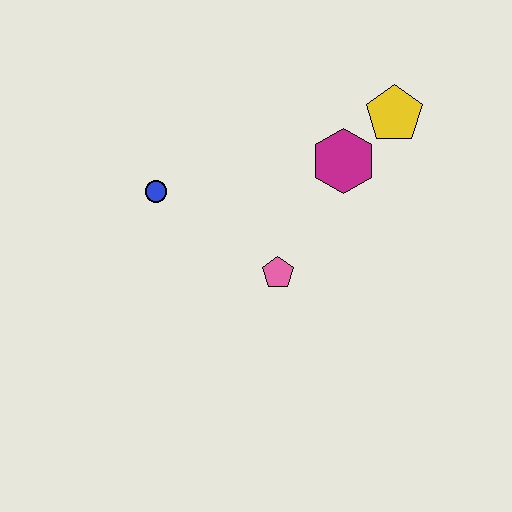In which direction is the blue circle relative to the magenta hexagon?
The blue circle is to the left of the magenta hexagon.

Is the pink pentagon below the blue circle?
Yes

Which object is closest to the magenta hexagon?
The yellow pentagon is closest to the magenta hexagon.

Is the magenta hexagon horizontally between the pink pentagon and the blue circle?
No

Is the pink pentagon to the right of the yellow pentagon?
No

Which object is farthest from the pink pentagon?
The yellow pentagon is farthest from the pink pentagon.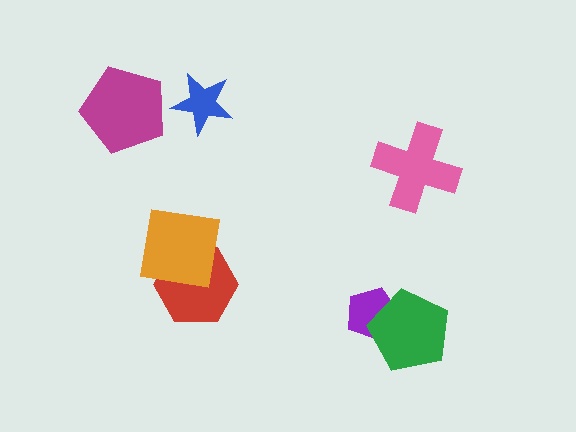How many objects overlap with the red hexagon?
1 object overlaps with the red hexagon.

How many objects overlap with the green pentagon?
1 object overlaps with the green pentagon.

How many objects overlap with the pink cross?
0 objects overlap with the pink cross.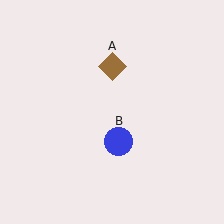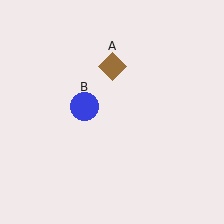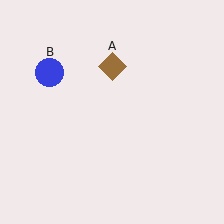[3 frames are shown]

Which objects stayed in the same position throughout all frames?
Brown diamond (object A) remained stationary.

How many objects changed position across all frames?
1 object changed position: blue circle (object B).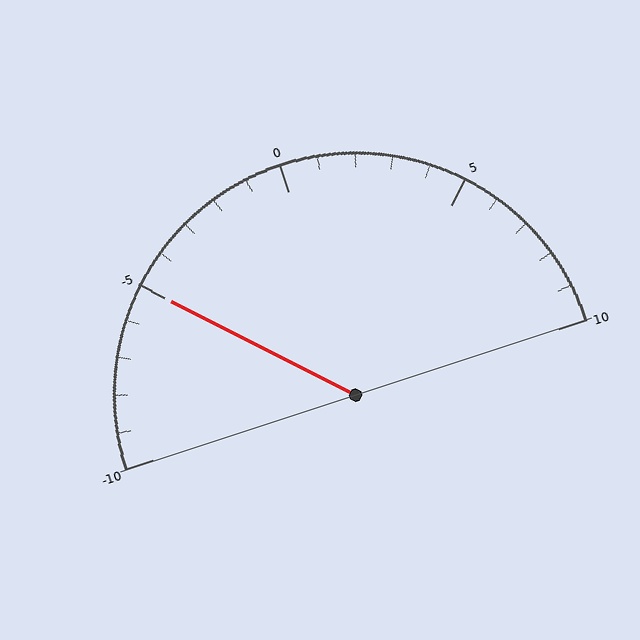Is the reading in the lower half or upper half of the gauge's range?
The reading is in the lower half of the range (-10 to 10).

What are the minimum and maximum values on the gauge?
The gauge ranges from -10 to 10.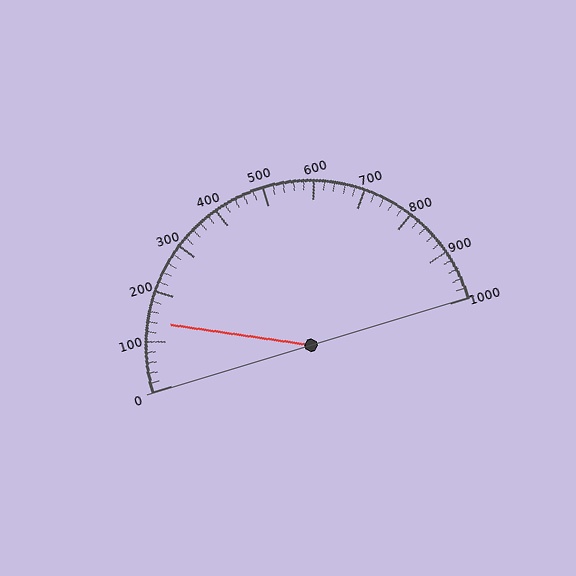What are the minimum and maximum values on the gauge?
The gauge ranges from 0 to 1000.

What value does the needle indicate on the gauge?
The needle indicates approximately 140.